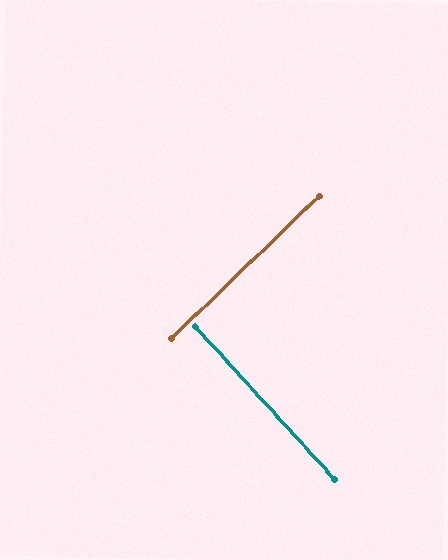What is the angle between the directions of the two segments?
Approximately 88 degrees.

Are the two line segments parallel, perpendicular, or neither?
Perpendicular — they meet at approximately 88°.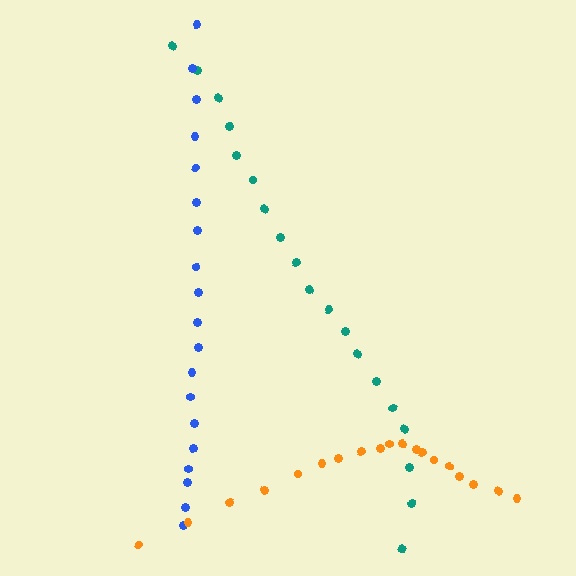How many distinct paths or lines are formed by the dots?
There are 3 distinct paths.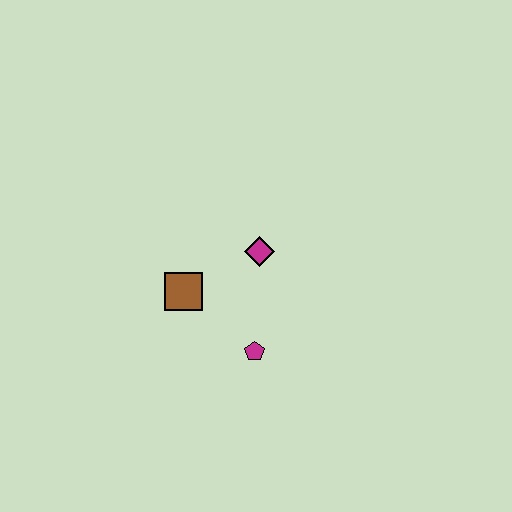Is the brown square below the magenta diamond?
Yes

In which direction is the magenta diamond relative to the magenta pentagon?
The magenta diamond is above the magenta pentagon.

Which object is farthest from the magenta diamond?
The magenta pentagon is farthest from the magenta diamond.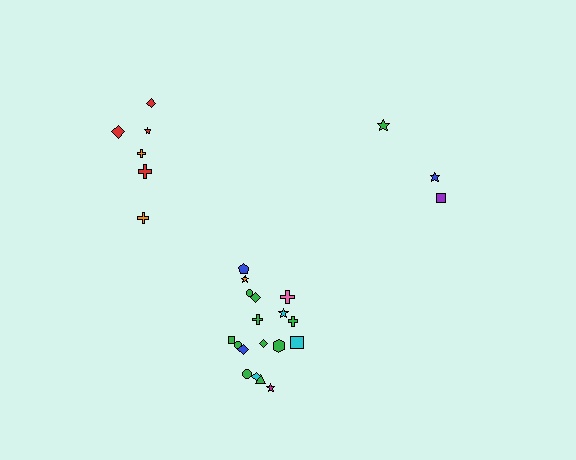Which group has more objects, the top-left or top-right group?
The top-left group.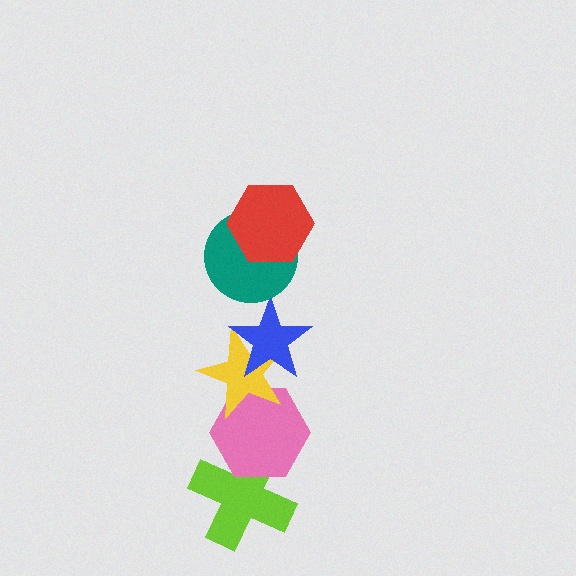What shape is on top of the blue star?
The teal circle is on top of the blue star.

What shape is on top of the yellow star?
The blue star is on top of the yellow star.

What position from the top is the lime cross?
The lime cross is 6th from the top.